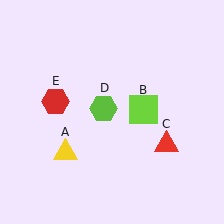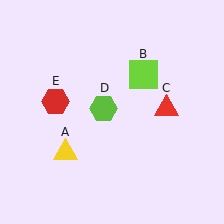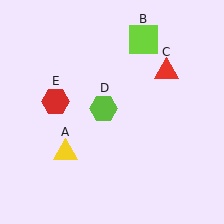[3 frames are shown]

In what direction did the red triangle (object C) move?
The red triangle (object C) moved up.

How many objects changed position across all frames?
2 objects changed position: lime square (object B), red triangle (object C).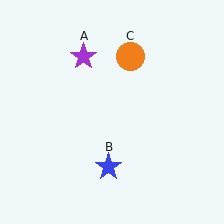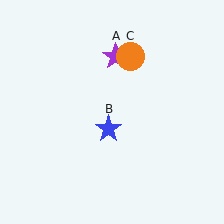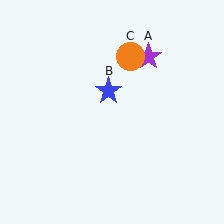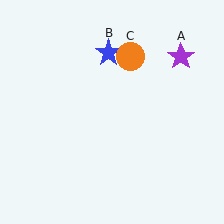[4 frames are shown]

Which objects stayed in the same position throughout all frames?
Orange circle (object C) remained stationary.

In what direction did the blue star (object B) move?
The blue star (object B) moved up.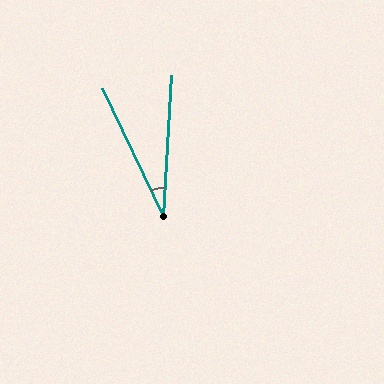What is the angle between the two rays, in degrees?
Approximately 29 degrees.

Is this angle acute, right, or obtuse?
It is acute.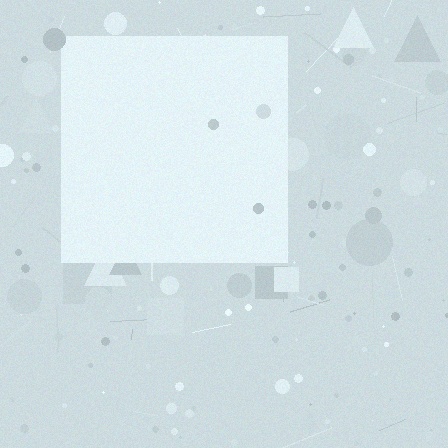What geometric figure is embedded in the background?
A square is embedded in the background.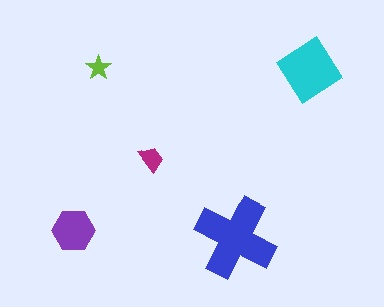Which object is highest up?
The lime star is topmost.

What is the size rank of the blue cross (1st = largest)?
1st.